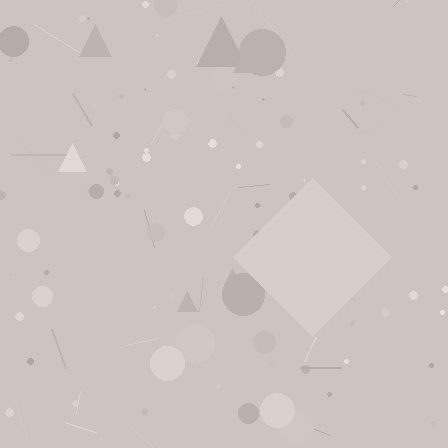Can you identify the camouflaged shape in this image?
The camouflaged shape is a diamond.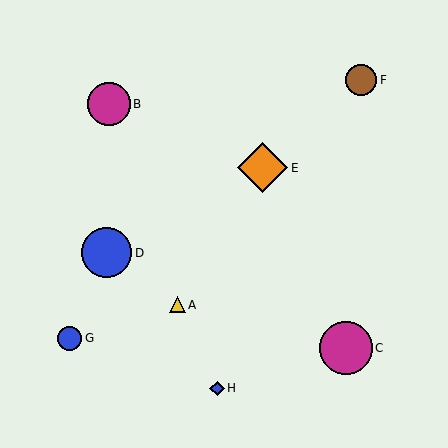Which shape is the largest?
The magenta circle (labeled C) is the largest.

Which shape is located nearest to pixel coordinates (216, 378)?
The blue diamond (labeled H) at (217, 388) is nearest to that location.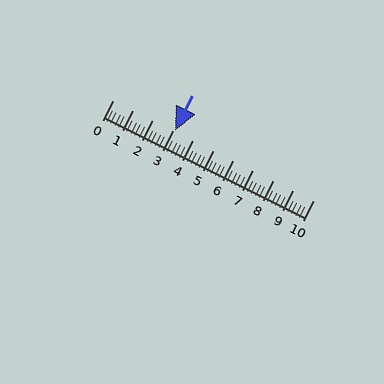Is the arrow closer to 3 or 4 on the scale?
The arrow is closer to 3.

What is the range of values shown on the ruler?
The ruler shows values from 0 to 10.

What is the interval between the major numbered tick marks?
The major tick marks are spaced 1 units apart.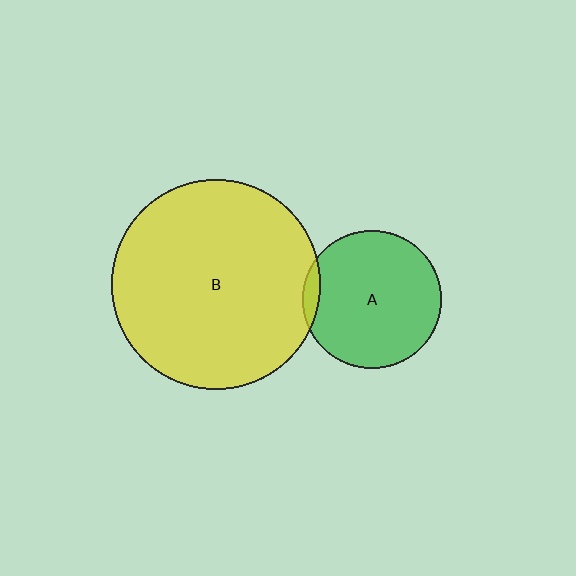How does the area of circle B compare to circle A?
Approximately 2.3 times.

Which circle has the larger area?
Circle B (yellow).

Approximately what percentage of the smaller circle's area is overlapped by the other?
Approximately 5%.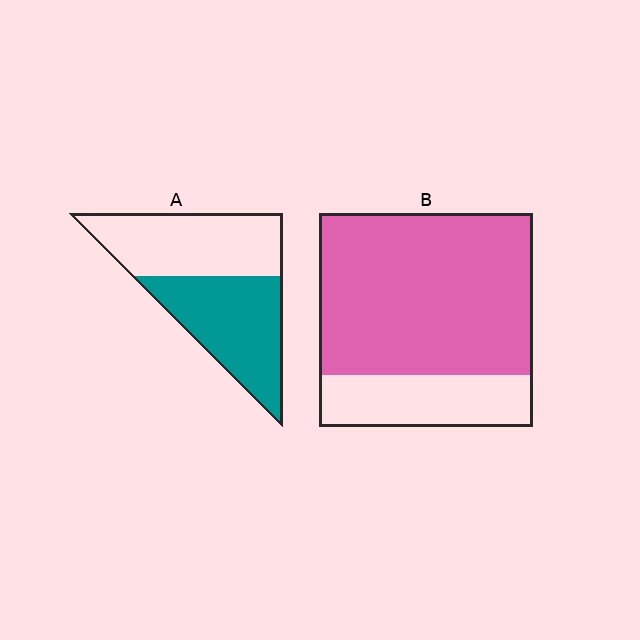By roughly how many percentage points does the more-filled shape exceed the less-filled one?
By roughly 25 percentage points (B over A).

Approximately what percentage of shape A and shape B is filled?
A is approximately 50% and B is approximately 75%.